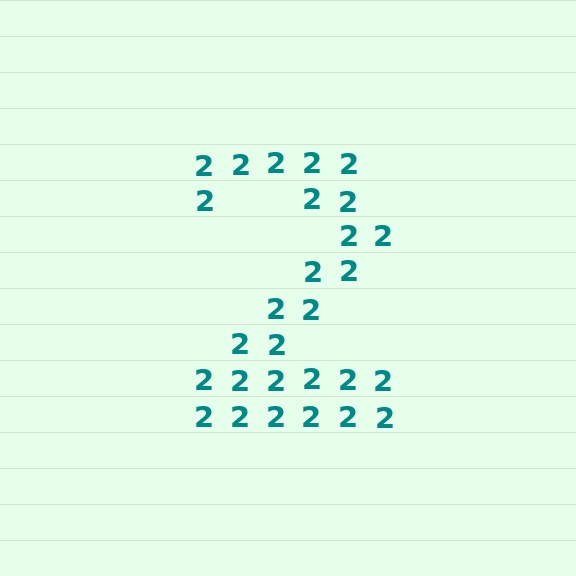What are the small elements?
The small elements are digit 2's.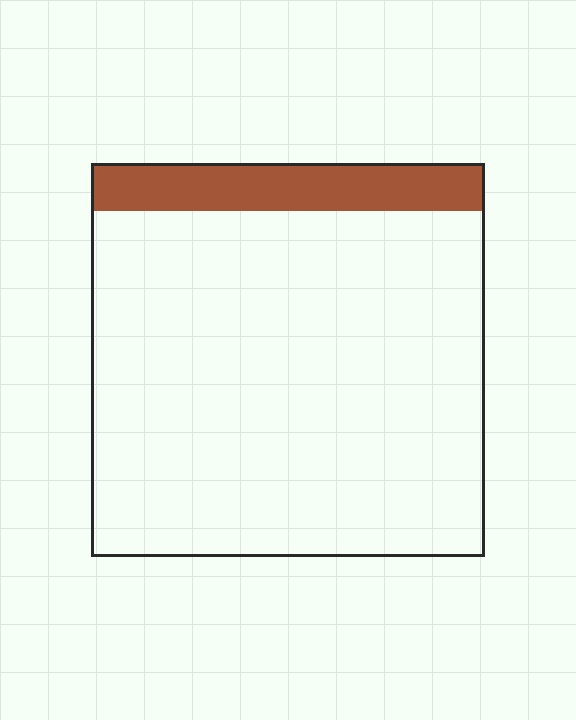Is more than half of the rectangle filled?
No.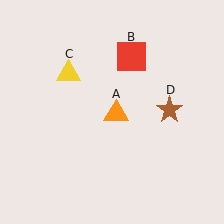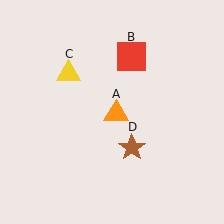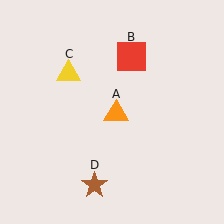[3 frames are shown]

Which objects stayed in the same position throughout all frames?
Orange triangle (object A) and red square (object B) and yellow triangle (object C) remained stationary.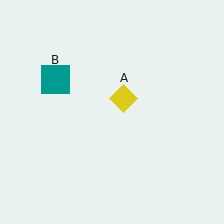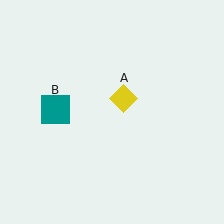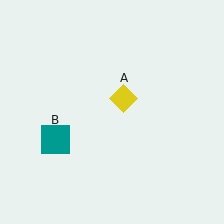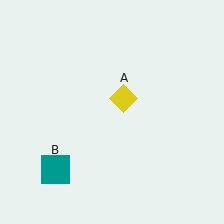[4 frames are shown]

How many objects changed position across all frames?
1 object changed position: teal square (object B).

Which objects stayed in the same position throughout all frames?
Yellow diamond (object A) remained stationary.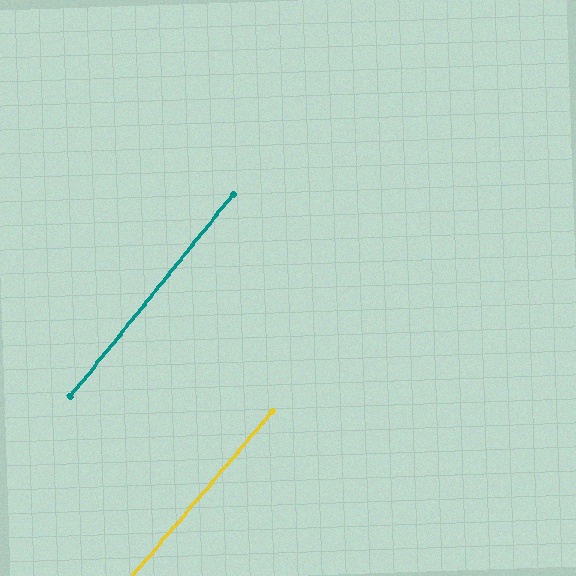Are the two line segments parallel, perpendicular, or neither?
Parallel — their directions differ by only 1.3°.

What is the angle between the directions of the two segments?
Approximately 1 degree.